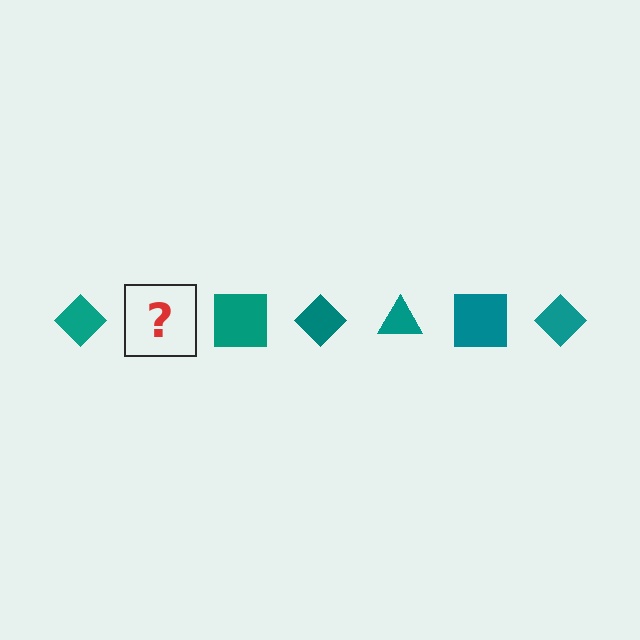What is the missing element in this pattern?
The missing element is a teal triangle.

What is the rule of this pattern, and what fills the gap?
The rule is that the pattern cycles through diamond, triangle, square shapes in teal. The gap should be filled with a teal triangle.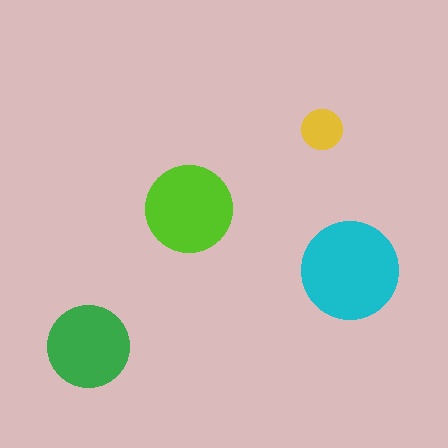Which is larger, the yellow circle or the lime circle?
The lime one.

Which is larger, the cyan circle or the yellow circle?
The cyan one.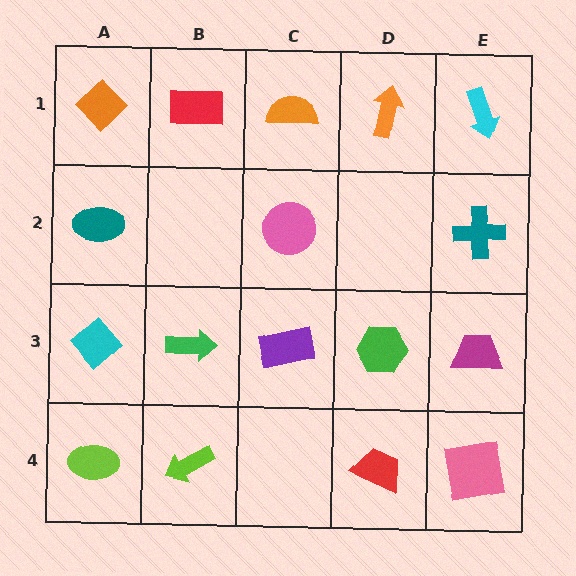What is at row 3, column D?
A green hexagon.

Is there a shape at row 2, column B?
No, that cell is empty.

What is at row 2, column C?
A pink circle.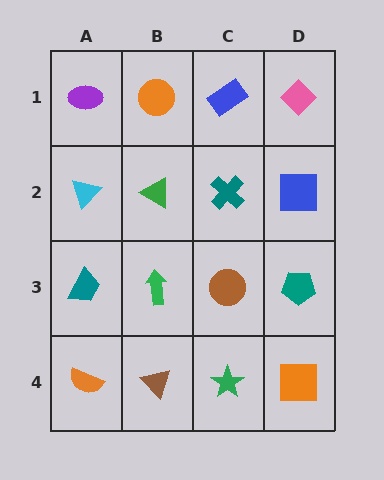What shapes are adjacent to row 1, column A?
A cyan triangle (row 2, column A), an orange circle (row 1, column B).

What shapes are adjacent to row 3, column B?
A green triangle (row 2, column B), a brown triangle (row 4, column B), a teal trapezoid (row 3, column A), a brown circle (row 3, column C).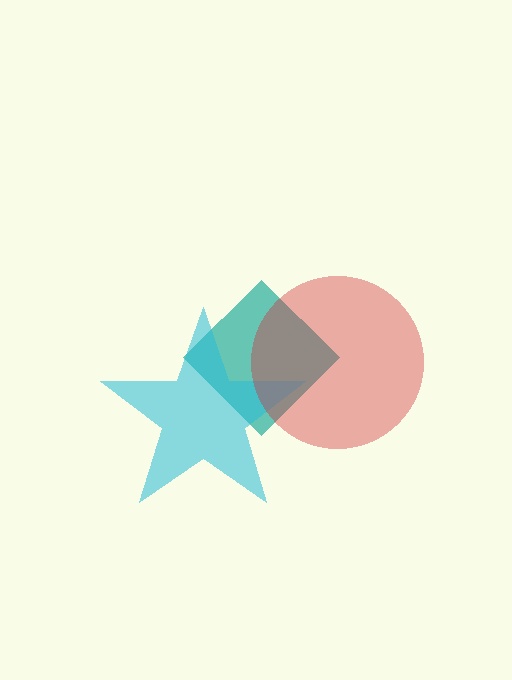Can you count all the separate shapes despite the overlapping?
Yes, there are 3 separate shapes.